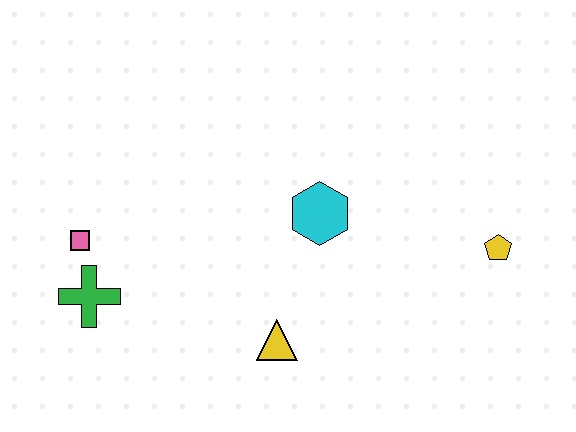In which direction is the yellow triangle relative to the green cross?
The yellow triangle is to the right of the green cross.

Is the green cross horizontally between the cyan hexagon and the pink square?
Yes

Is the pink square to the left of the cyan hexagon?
Yes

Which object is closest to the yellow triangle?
The cyan hexagon is closest to the yellow triangle.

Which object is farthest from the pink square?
The yellow pentagon is farthest from the pink square.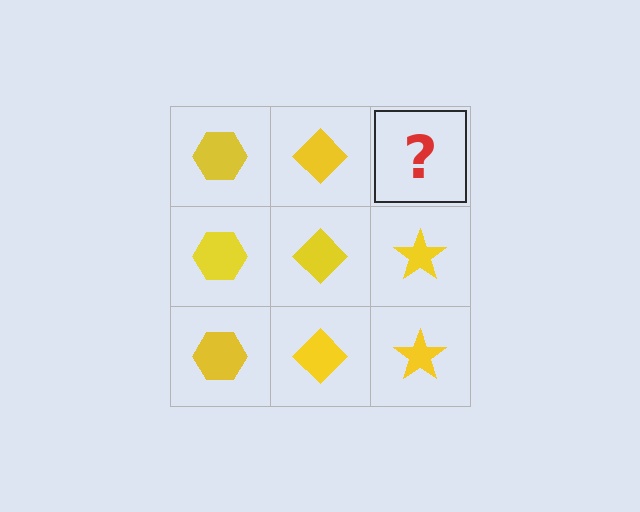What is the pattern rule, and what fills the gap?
The rule is that each column has a consistent shape. The gap should be filled with a yellow star.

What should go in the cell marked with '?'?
The missing cell should contain a yellow star.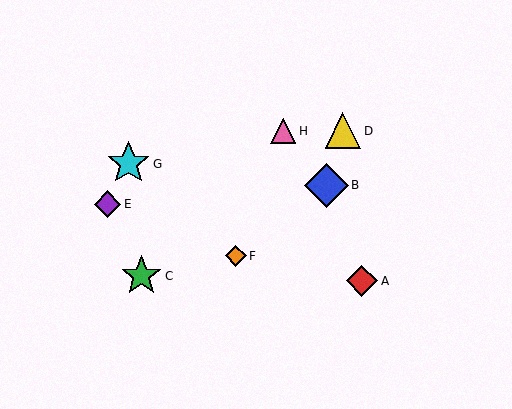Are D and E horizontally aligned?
No, D is at y≈131 and E is at y≈204.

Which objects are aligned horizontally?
Objects D, H are aligned horizontally.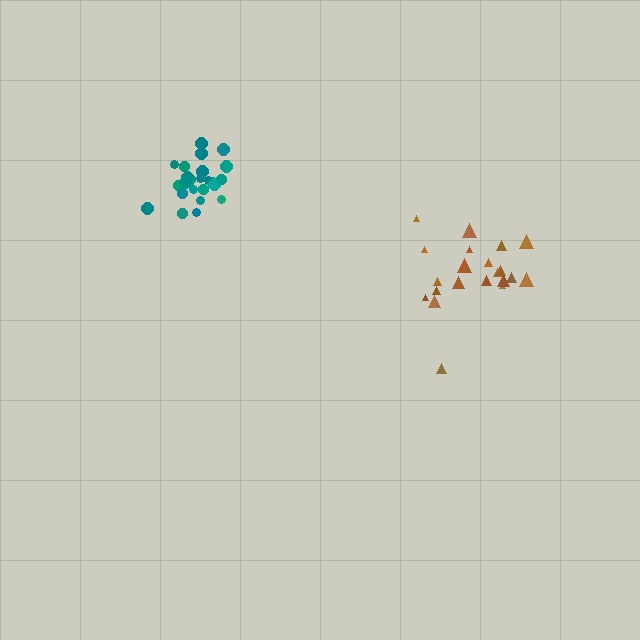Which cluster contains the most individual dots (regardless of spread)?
Teal (25).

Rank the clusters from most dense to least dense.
teal, brown.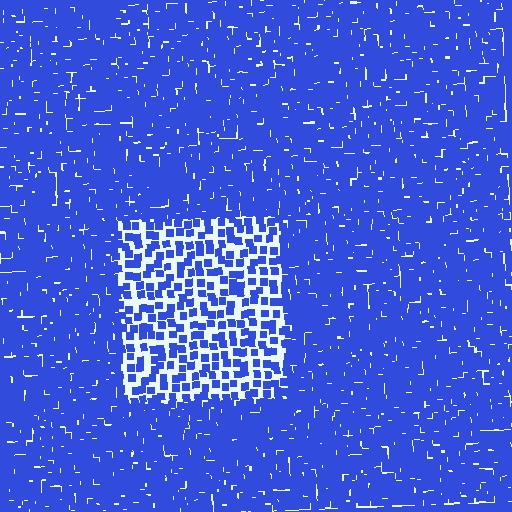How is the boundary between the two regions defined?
The boundary is defined by a change in element density (approximately 2.5x ratio). All elements are the same color, size, and shape.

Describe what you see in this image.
The image contains small blue elements arranged at two different densities. A rectangle-shaped region is visible where the elements are less densely packed than the surrounding area.